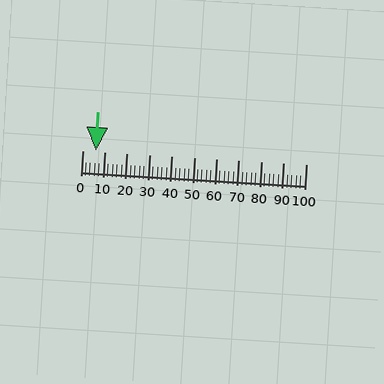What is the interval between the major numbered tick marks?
The major tick marks are spaced 10 units apart.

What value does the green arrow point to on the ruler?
The green arrow points to approximately 6.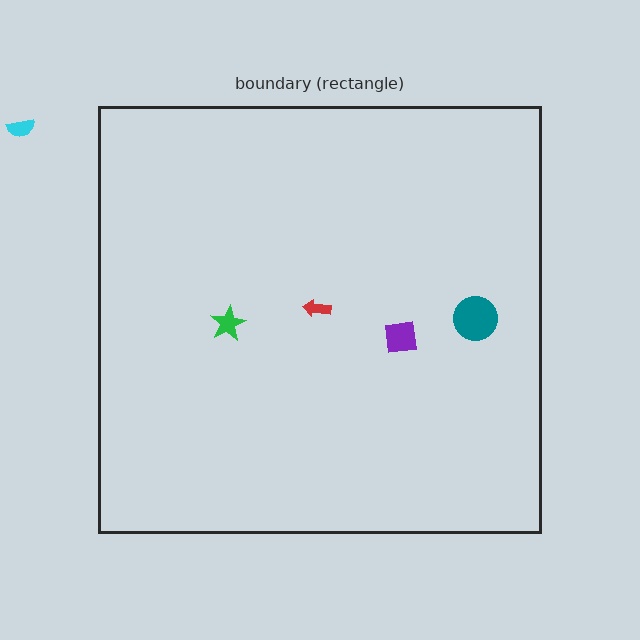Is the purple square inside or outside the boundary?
Inside.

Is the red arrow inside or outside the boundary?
Inside.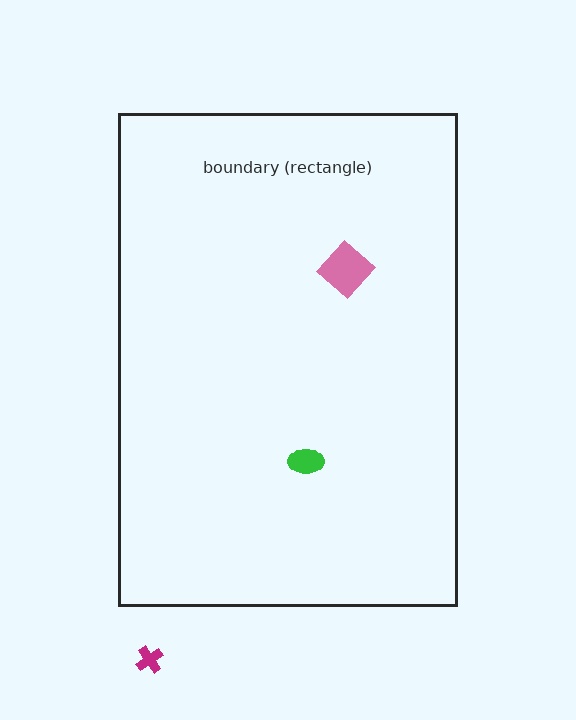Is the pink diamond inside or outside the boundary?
Inside.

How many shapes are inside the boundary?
2 inside, 1 outside.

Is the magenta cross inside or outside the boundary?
Outside.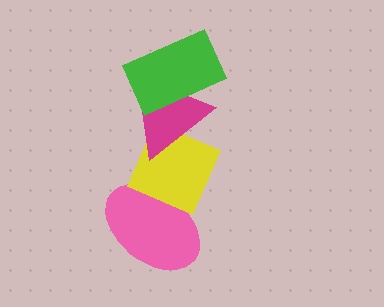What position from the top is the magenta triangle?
The magenta triangle is 2nd from the top.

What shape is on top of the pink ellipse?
The yellow diamond is on top of the pink ellipse.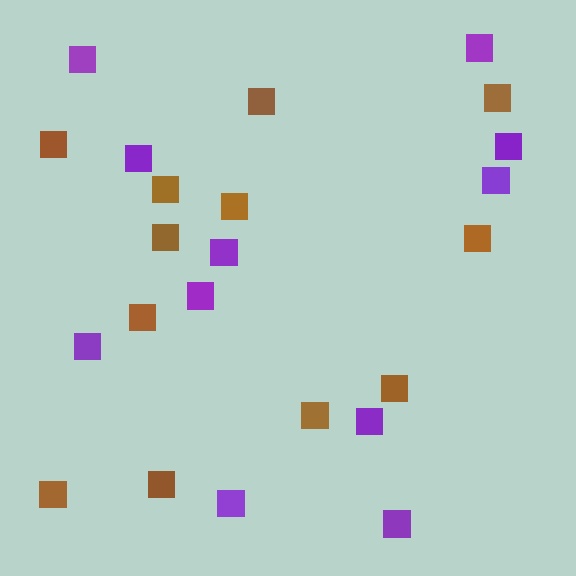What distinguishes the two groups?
There are 2 groups: one group of brown squares (12) and one group of purple squares (11).